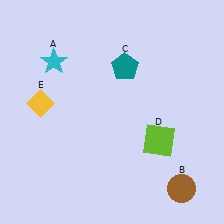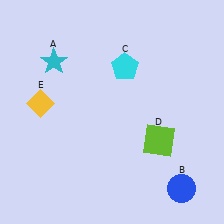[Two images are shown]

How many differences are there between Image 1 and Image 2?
There are 2 differences between the two images.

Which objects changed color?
B changed from brown to blue. C changed from teal to cyan.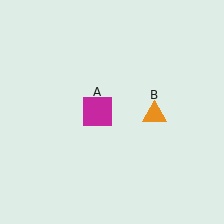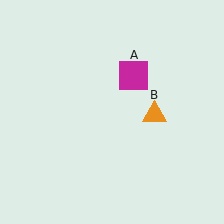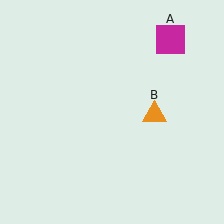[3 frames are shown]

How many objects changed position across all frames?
1 object changed position: magenta square (object A).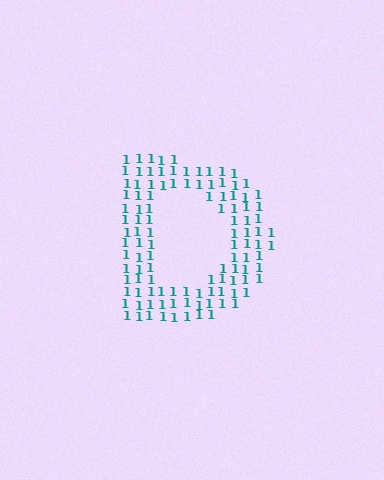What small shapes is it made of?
It is made of small digit 1's.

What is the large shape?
The large shape is the letter D.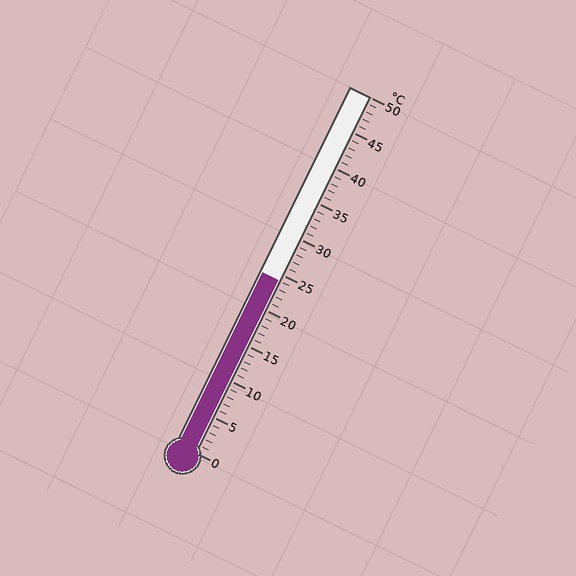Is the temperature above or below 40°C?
The temperature is below 40°C.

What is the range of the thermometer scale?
The thermometer scale ranges from 0°C to 50°C.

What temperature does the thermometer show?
The thermometer shows approximately 24°C.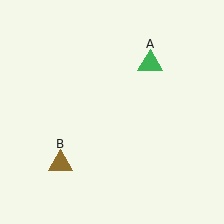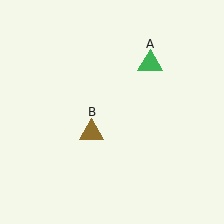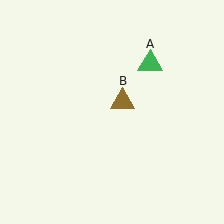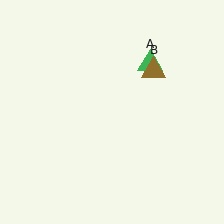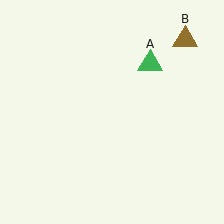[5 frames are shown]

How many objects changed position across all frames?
1 object changed position: brown triangle (object B).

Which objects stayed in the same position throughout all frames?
Green triangle (object A) remained stationary.